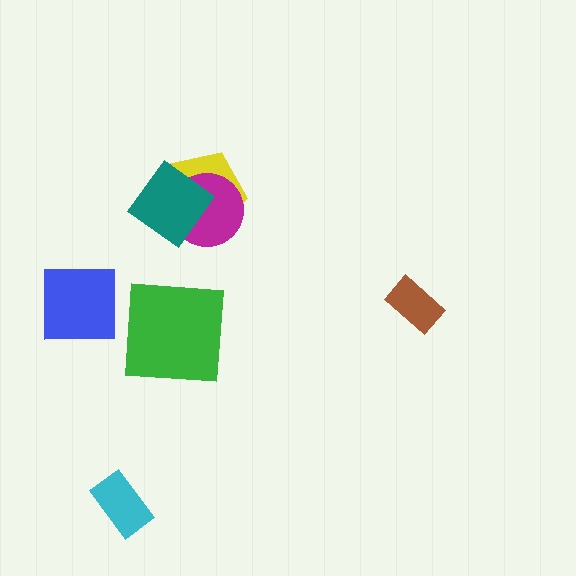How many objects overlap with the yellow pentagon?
2 objects overlap with the yellow pentagon.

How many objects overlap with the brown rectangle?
0 objects overlap with the brown rectangle.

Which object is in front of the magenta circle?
The teal diamond is in front of the magenta circle.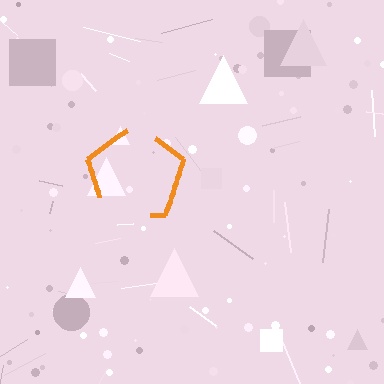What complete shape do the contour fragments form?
The contour fragments form a pentagon.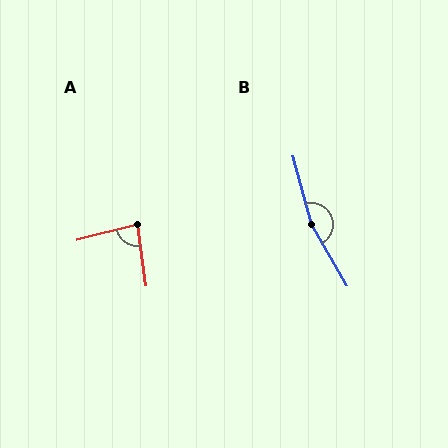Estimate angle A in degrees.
Approximately 83 degrees.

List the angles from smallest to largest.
A (83°), B (166°).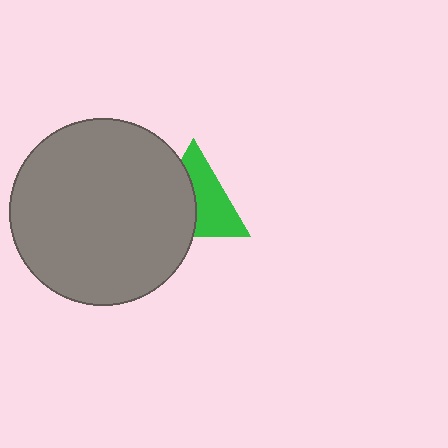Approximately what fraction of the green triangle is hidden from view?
Roughly 47% of the green triangle is hidden behind the gray circle.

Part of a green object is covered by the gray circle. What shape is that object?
It is a triangle.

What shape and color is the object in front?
The object in front is a gray circle.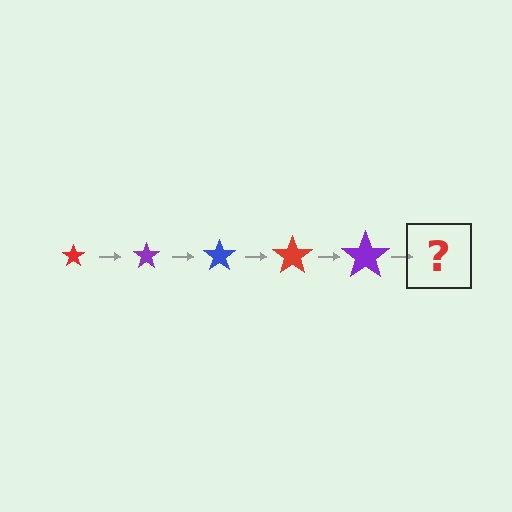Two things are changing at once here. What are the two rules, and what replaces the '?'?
The two rules are that the star grows larger each step and the color cycles through red, purple, and blue. The '?' should be a blue star, larger than the previous one.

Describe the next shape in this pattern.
It should be a blue star, larger than the previous one.